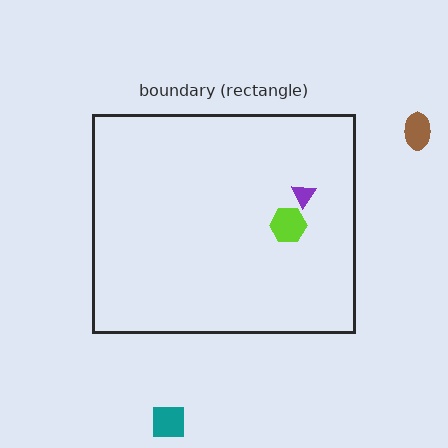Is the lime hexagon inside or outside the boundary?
Inside.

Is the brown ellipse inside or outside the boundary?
Outside.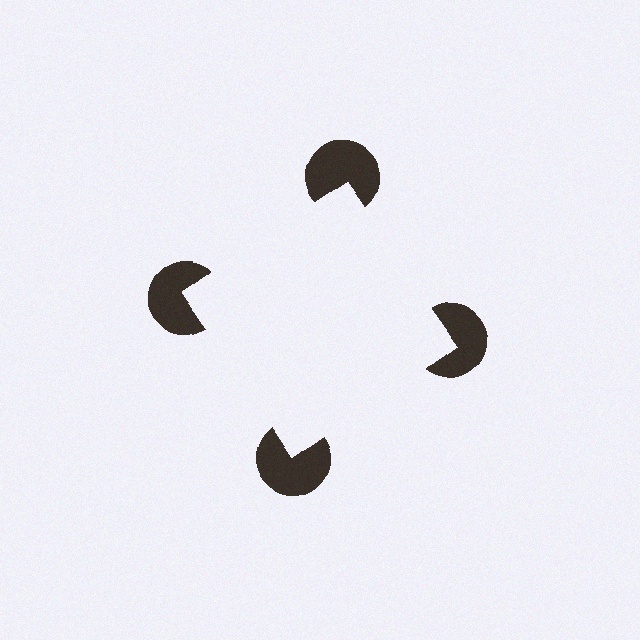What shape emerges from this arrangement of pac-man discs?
An illusory square — its edges are inferred from the aligned wedge cuts in the pac-man discs, not physically drawn.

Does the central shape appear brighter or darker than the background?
It typically appears slightly brighter than the background, even though no actual brightness change is drawn.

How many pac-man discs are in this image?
There are 4 — one at each vertex of the illusory square.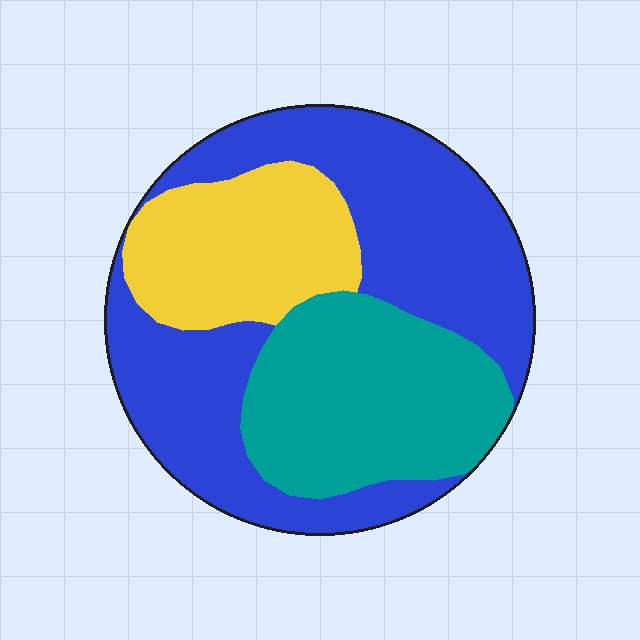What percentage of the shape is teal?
Teal covers around 30% of the shape.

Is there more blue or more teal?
Blue.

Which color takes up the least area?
Yellow, at roughly 20%.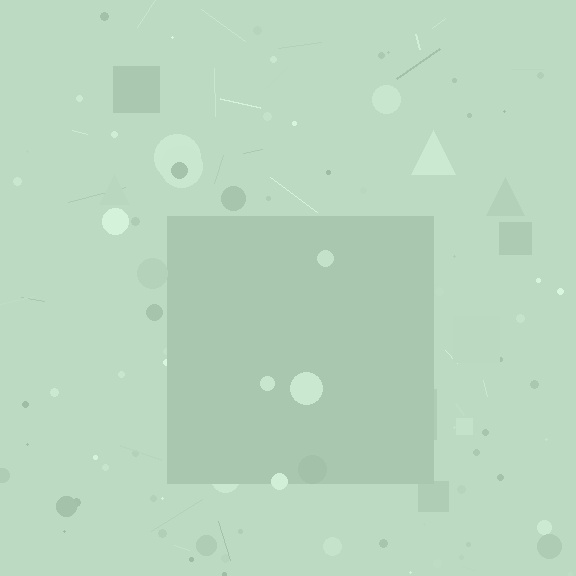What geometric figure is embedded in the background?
A square is embedded in the background.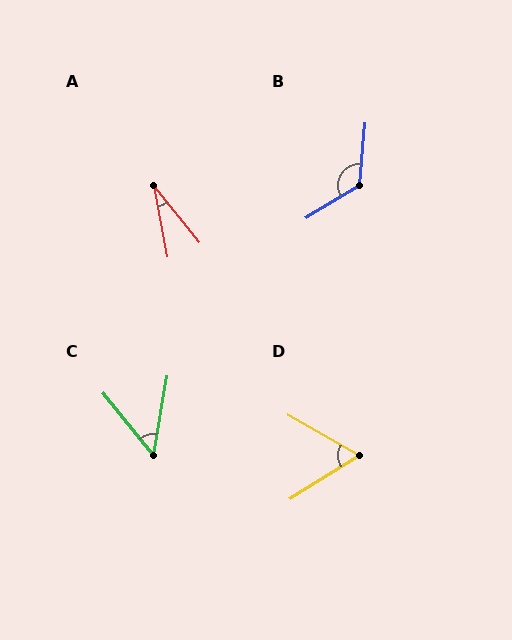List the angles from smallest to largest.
A (28°), C (49°), D (61°), B (126°).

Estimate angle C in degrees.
Approximately 49 degrees.